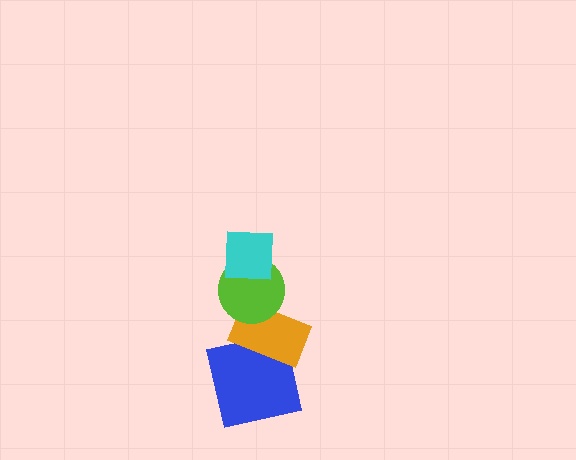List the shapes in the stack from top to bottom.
From top to bottom: the cyan square, the lime circle, the orange rectangle, the blue square.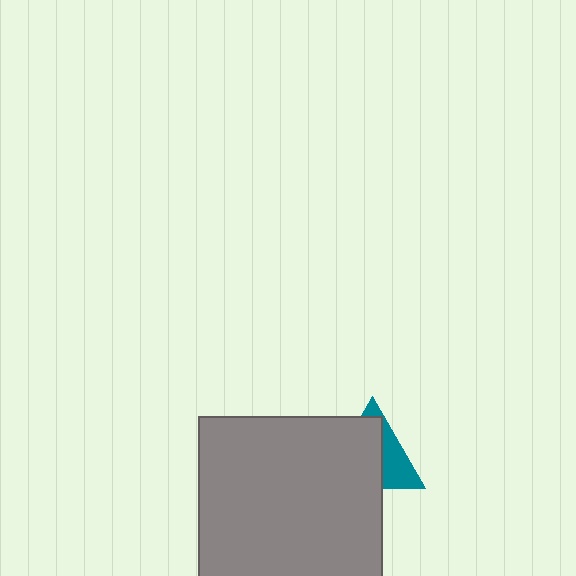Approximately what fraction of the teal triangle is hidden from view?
Roughly 64% of the teal triangle is hidden behind the gray square.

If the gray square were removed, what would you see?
You would see the complete teal triangle.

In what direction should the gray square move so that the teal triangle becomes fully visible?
The gray square should move toward the lower-left. That is the shortest direction to clear the overlap and leave the teal triangle fully visible.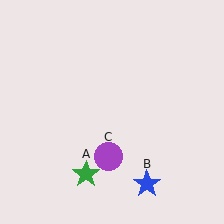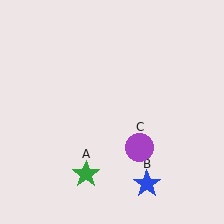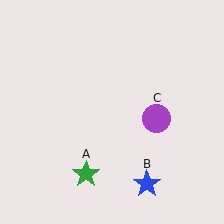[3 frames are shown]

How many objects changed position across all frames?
1 object changed position: purple circle (object C).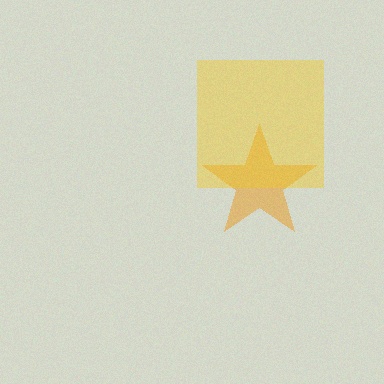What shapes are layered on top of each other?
The layered shapes are: an orange star, a yellow square.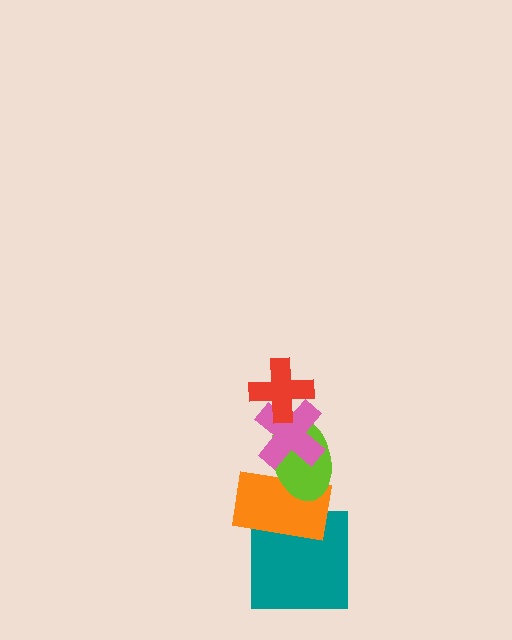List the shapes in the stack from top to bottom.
From top to bottom: the red cross, the pink cross, the lime ellipse, the orange rectangle, the teal square.